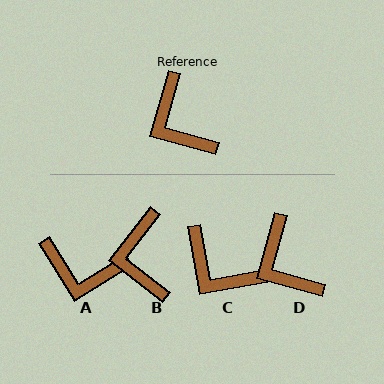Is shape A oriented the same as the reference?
No, it is off by about 47 degrees.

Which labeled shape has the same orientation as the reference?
D.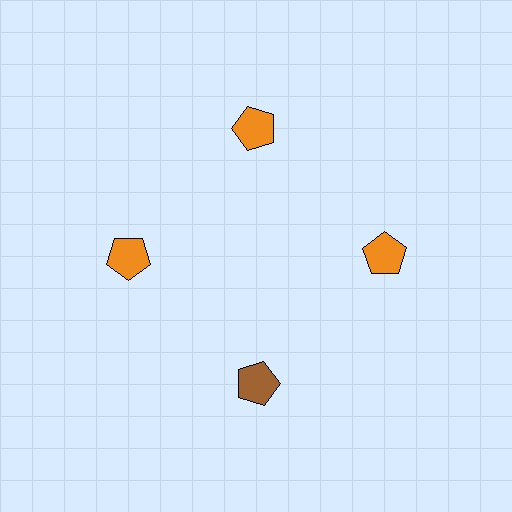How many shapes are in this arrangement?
There are 4 shapes arranged in a ring pattern.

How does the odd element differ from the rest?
It has a different color: brown instead of orange.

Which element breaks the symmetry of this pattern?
The brown pentagon at roughly the 6 o'clock position breaks the symmetry. All other shapes are orange pentagons.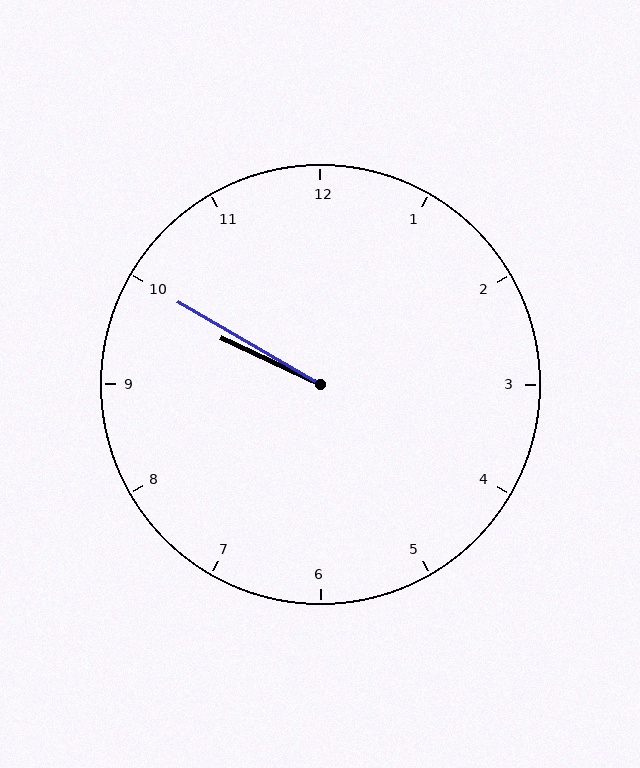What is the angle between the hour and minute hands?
Approximately 5 degrees.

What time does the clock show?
9:50.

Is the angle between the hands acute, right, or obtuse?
It is acute.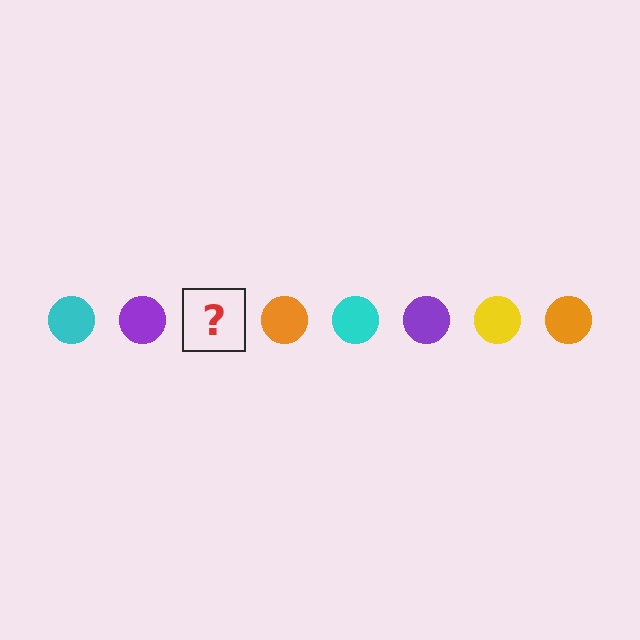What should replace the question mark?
The question mark should be replaced with a yellow circle.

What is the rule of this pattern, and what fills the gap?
The rule is that the pattern cycles through cyan, purple, yellow, orange circles. The gap should be filled with a yellow circle.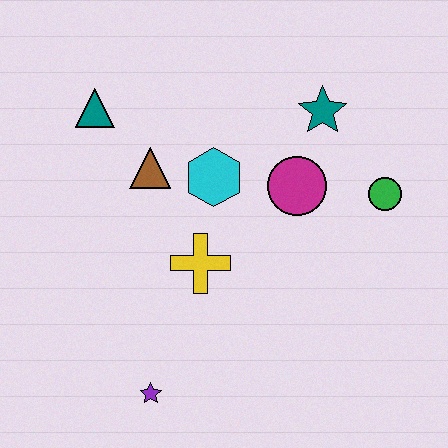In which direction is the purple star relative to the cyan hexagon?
The purple star is below the cyan hexagon.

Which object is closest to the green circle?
The magenta circle is closest to the green circle.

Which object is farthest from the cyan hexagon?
The purple star is farthest from the cyan hexagon.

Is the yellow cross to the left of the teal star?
Yes